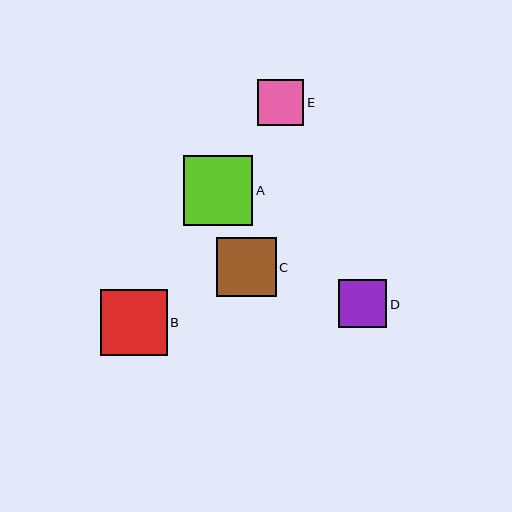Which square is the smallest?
Square E is the smallest with a size of approximately 46 pixels.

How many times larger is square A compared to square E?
Square A is approximately 1.5 times the size of square E.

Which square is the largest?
Square A is the largest with a size of approximately 70 pixels.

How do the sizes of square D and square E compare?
Square D and square E are approximately the same size.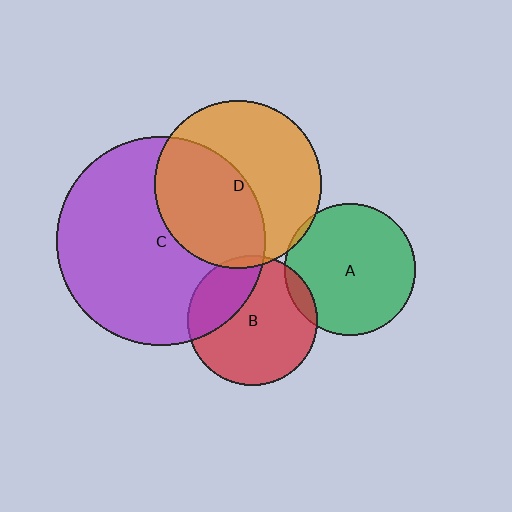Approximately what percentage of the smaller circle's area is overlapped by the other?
Approximately 45%.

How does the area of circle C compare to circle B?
Approximately 2.6 times.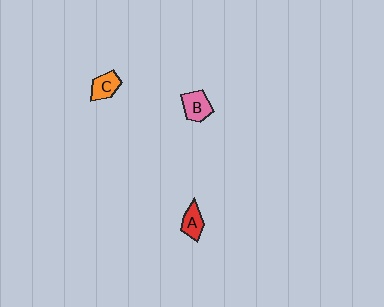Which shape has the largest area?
Shape B (pink).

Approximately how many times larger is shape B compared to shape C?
Approximately 1.2 times.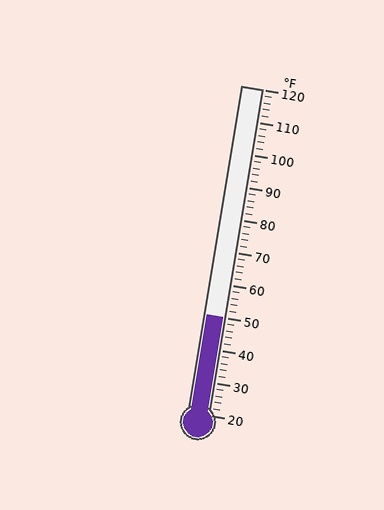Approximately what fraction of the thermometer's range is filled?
The thermometer is filled to approximately 30% of its range.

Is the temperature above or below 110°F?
The temperature is below 110°F.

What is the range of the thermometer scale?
The thermometer scale ranges from 20°F to 120°F.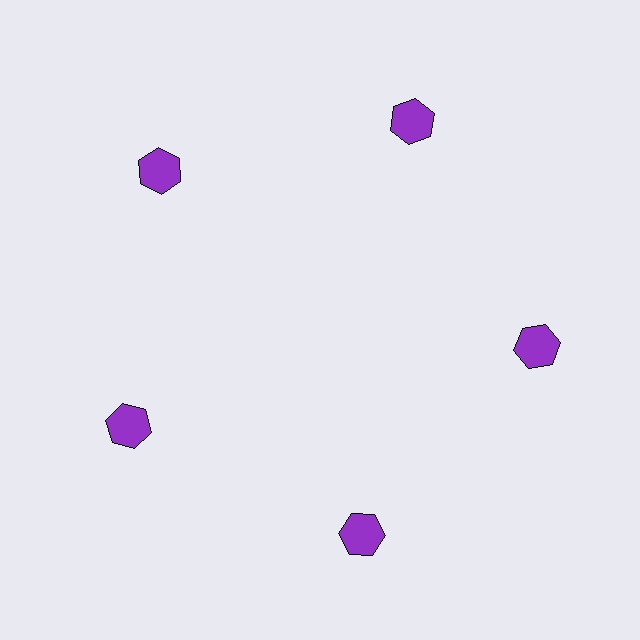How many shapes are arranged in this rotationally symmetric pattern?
There are 5 shapes, arranged in 5 groups of 1.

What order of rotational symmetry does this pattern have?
This pattern has 5-fold rotational symmetry.